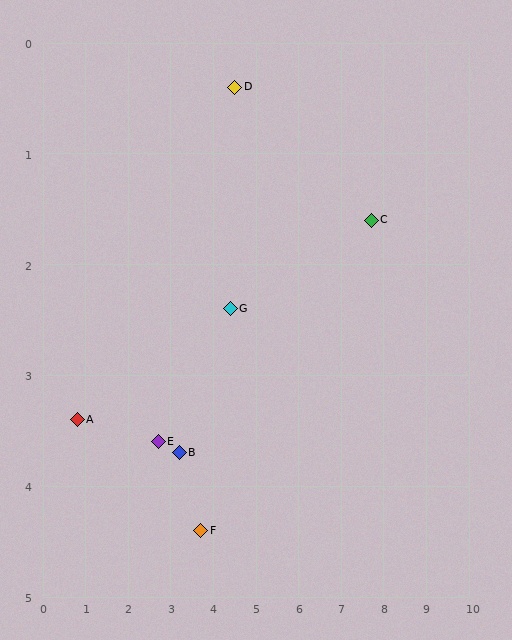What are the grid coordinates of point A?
Point A is at approximately (0.8, 3.4).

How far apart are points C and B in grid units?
Points C and B are about 5.0 grid units apart.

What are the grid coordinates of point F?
Point F is at approximately (3.7, 4.4).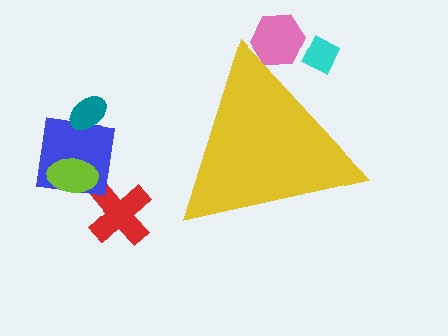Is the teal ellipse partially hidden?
No, the teal ellipse is fully visible.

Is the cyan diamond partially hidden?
Yes, the cyan diamond is partially hidden behind the yellow triangle.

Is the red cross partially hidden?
No, the red cross is fully visible.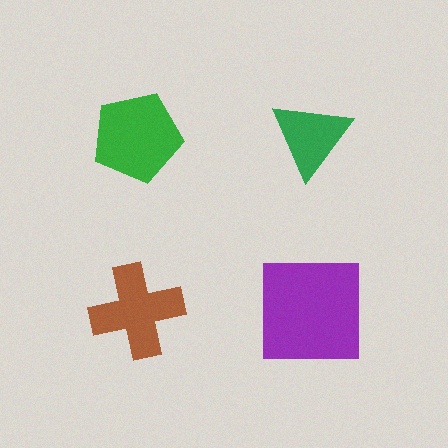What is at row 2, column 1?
A brown cross.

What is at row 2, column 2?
A purple square.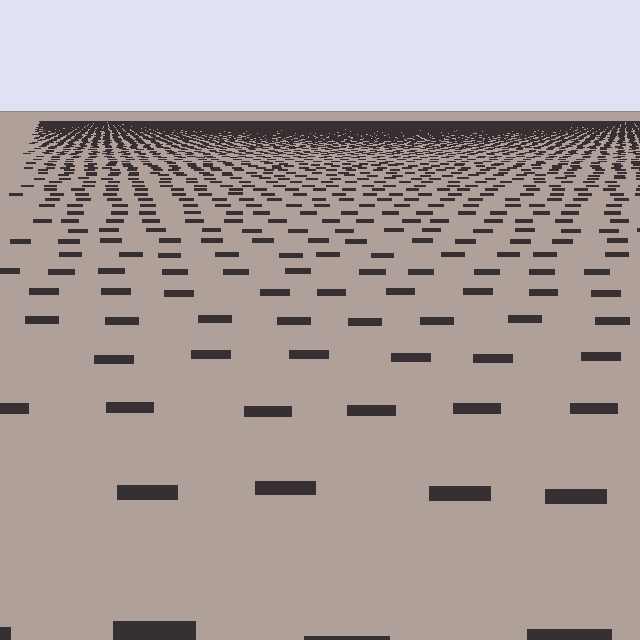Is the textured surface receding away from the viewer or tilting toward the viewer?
The surface is receding away from the viewer. Texture elements get smaller and denser toward the top.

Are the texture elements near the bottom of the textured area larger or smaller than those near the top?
Larger. Near the bottom, elements are closer to the viewer and appear at a bigger on-screen size.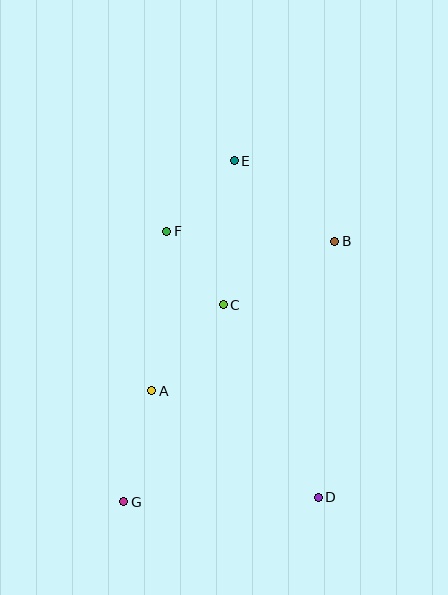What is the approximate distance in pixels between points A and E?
The distance between A and E is approximately 244 pixels.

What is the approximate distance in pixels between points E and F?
The distance between E and F is approximately 97 pixels.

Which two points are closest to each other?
Points C and F are closest to each other.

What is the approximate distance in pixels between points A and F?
The distance between A and F is approximately 160 pixels.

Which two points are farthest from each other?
Points E and G are farthest from each other.